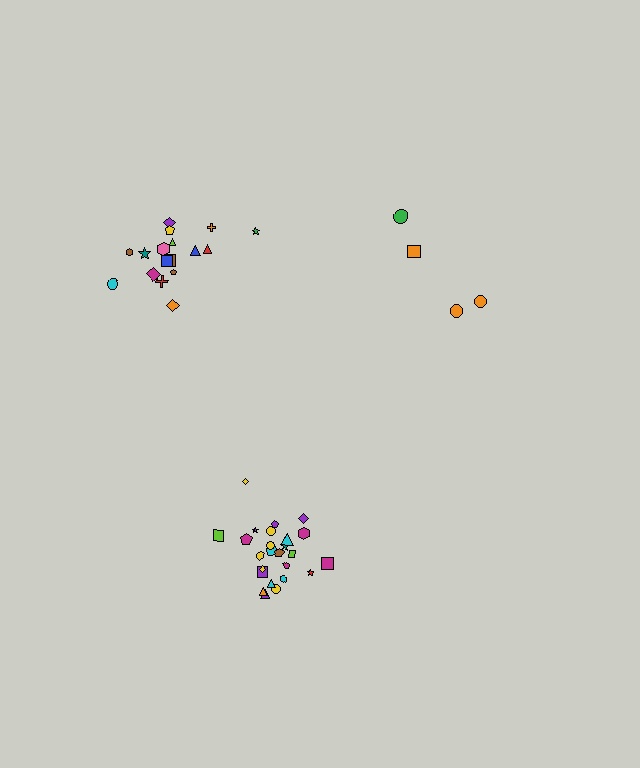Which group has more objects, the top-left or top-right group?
The top-left group.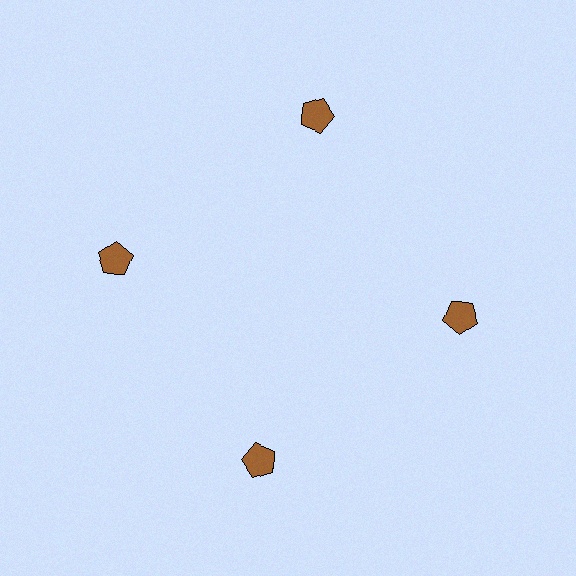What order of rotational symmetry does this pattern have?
This pattern has 4-fold rotational symmetry.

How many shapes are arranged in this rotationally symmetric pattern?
There are 4 shapes, arranged in 4 groups of 1.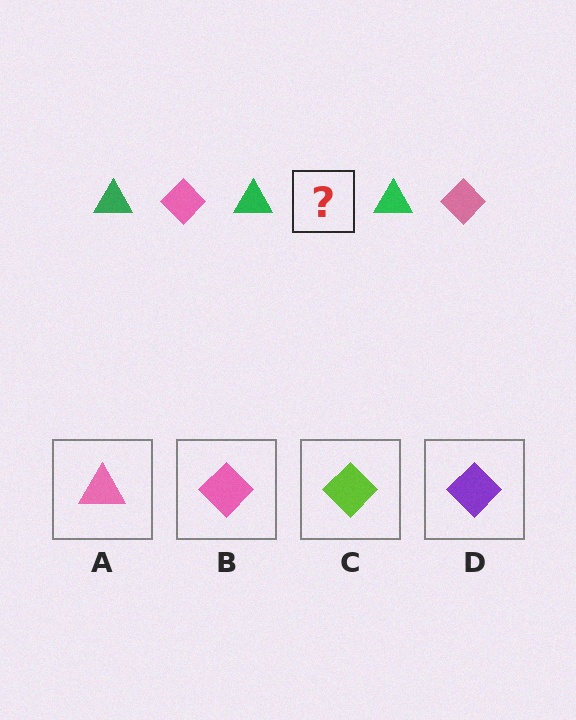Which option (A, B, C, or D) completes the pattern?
B.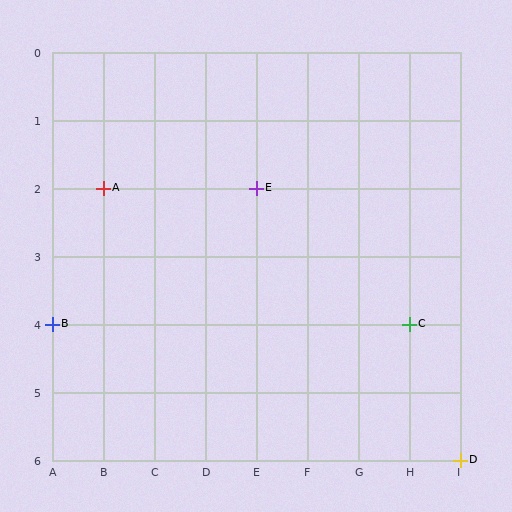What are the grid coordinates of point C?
Point C is at grid coordinates (H, 4).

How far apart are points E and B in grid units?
Points E and B are 4 columns and 2 rows apart (about 4.5 grid units diagonally).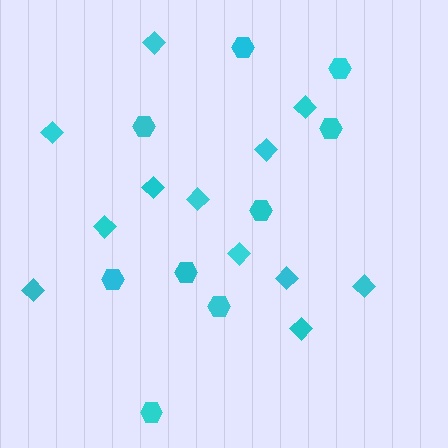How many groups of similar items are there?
There are 2 groups: one group of diamonds (12) and one group of hexagons (9).